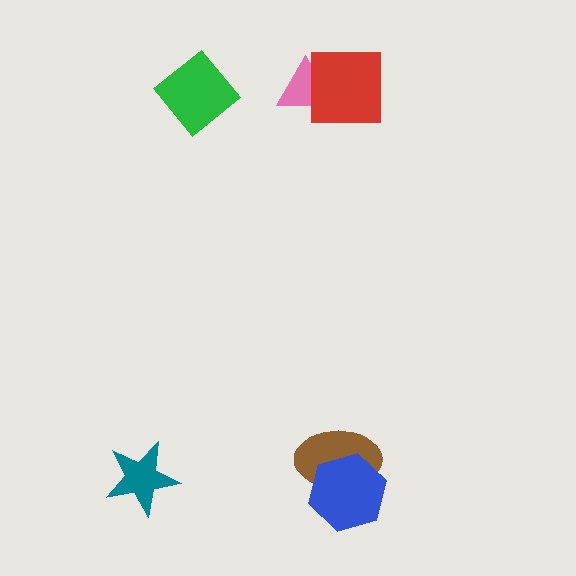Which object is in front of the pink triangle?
The red square is in front of the pink triangle.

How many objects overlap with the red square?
1 object overlaps with the red square.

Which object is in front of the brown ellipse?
The blue hexagon is in front of the brown ellipse.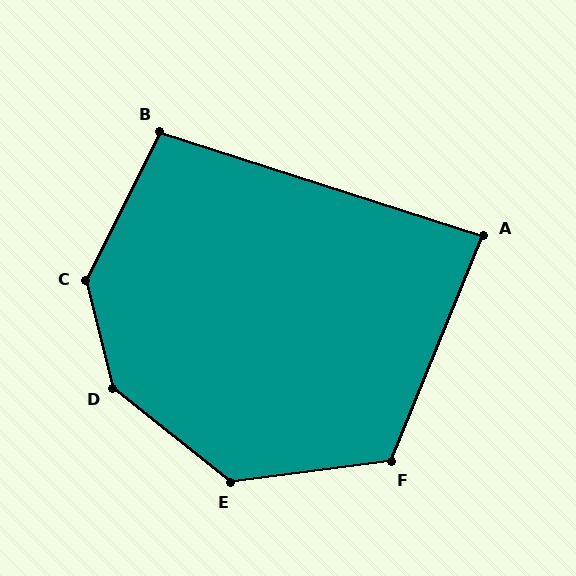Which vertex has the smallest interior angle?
A, at approximately 86 degrees.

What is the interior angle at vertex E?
Approximately 135 degrees (obtuse).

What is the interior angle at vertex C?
Approximately 140 degrees (obtuse).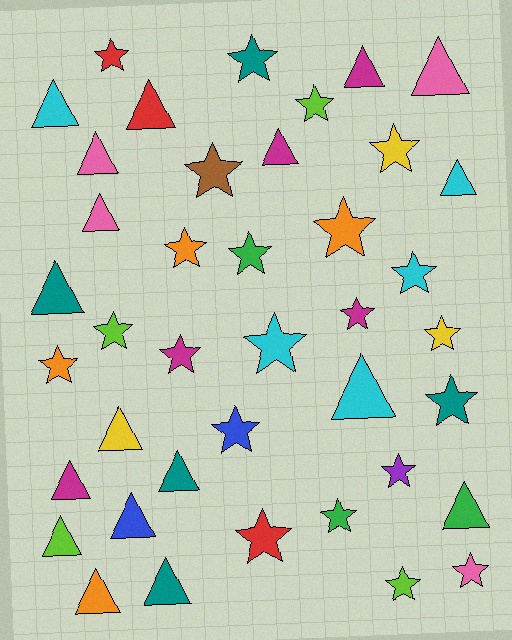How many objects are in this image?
There are 40 objects.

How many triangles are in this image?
There are 18 triangles.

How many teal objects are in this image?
There are 5 teal objects.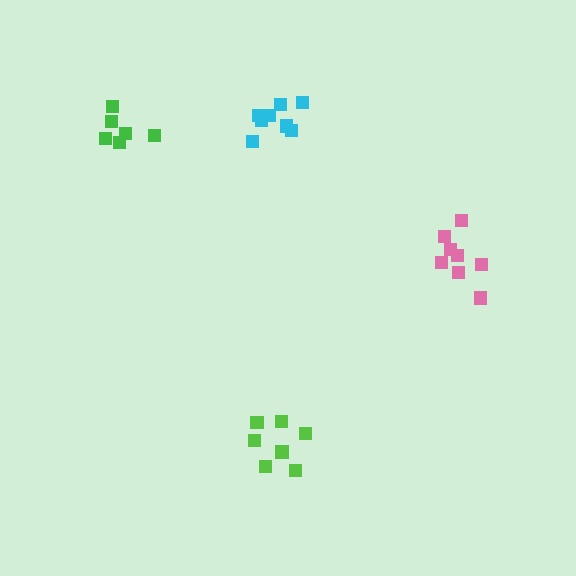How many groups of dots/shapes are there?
There are 4 groups.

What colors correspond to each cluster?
The clusters are colored: green, lime, pink, cyan.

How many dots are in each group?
Group 1: 6 dots, Group 2: 7 dots, Group 3: 8 dots, Group 4: 9 dots (30 total).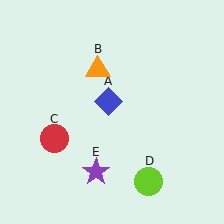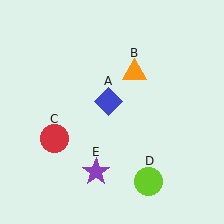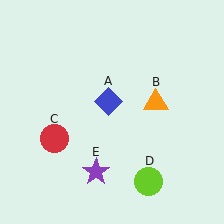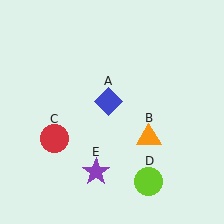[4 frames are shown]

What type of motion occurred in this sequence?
The orange triangle (object B) rotated clockwise around the center of the scene.